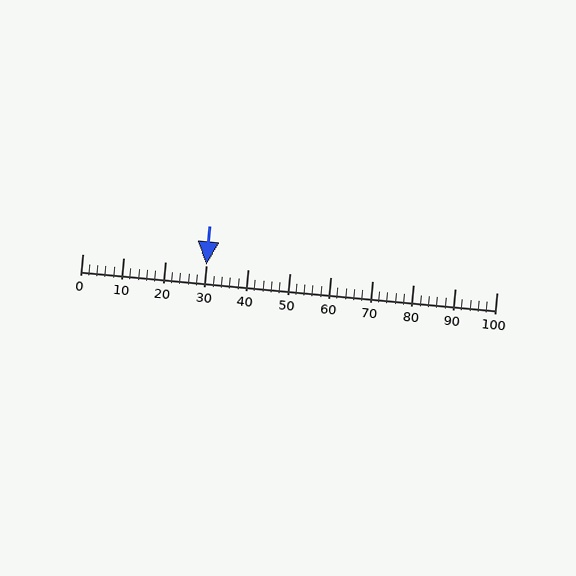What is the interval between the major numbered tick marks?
The major tick marks are spaced 10 units apart.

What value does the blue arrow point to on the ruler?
The blue arrow points to approximately 30.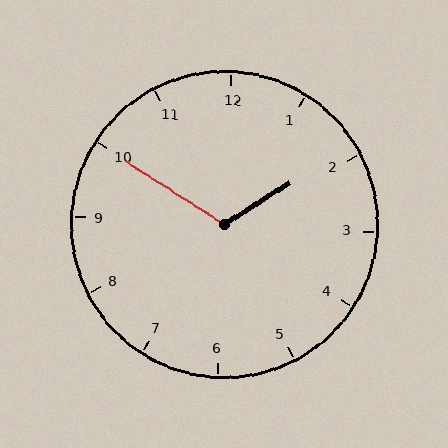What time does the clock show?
1:50.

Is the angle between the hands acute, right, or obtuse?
It is obtuse.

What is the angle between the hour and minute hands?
Approximately 115 degrees.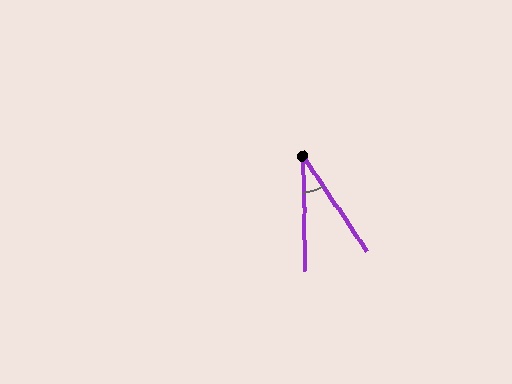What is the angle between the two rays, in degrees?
Approximately 33 degrees.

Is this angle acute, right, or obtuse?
It is acute.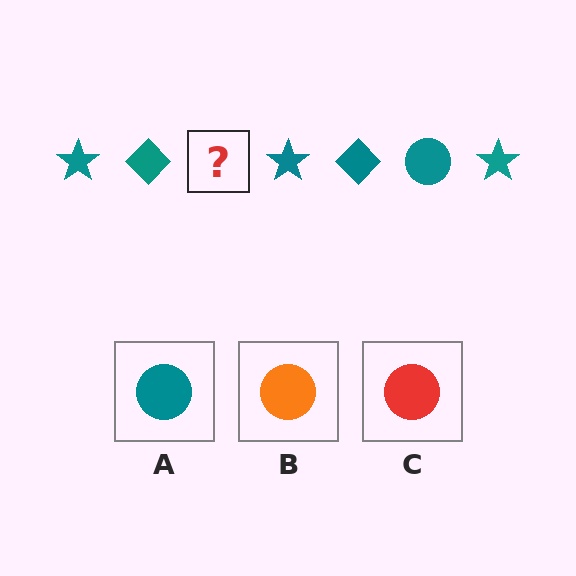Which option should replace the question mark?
Option A.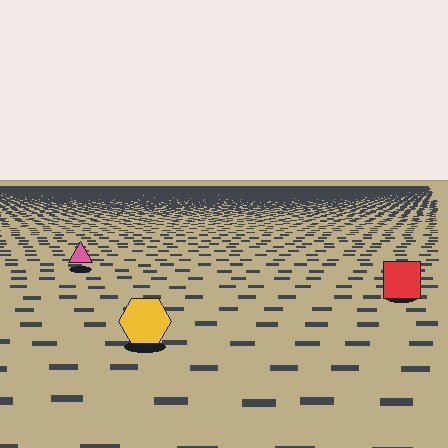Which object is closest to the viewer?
The yellow hexagon is closest. The texture marks near it are larger and more spread out.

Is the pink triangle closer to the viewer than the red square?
No. The red square is closer — you can tell from the texture gradient: the ground texture is coarser near it.